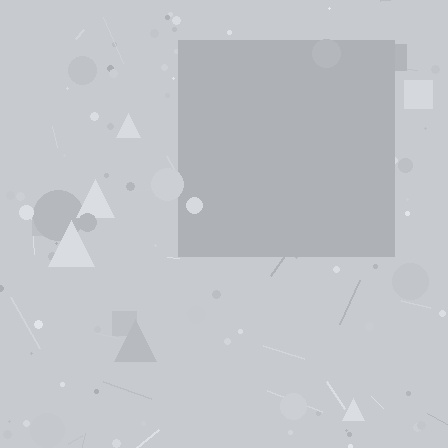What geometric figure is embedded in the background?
A square is embedded in the background.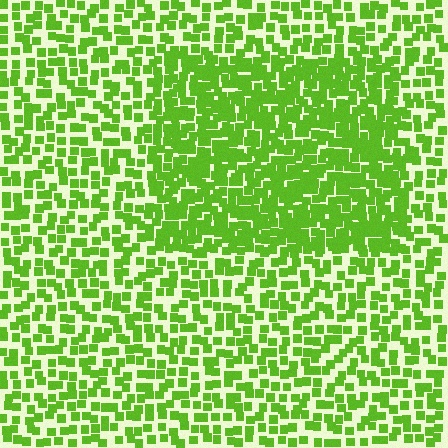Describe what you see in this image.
The image contains small lime elements arranged at two different densities. A rectangle-shaped region is visible where the elements are more densely packed than the surrounding area.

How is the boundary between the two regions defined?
The boundary is defined by a change in element density (approximately 1.9x ratio). All elements are the same color, size, and shape.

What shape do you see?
I see a rectangle.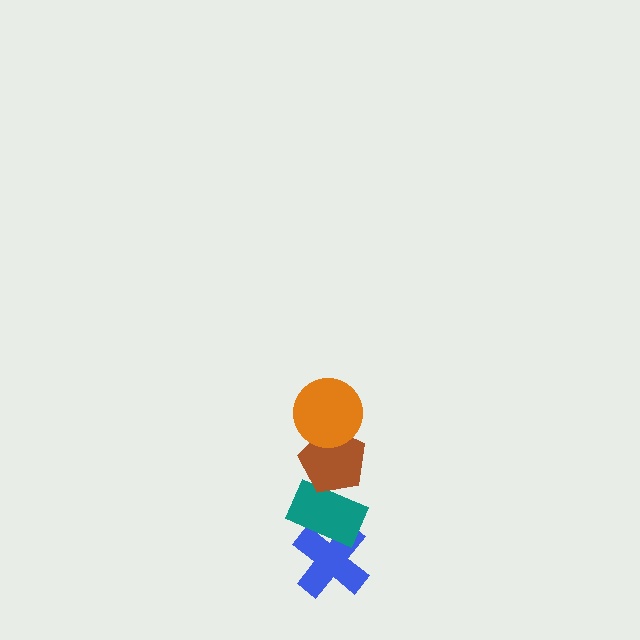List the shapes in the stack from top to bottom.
From top to bottom: the orange circle, the brown pentagon, the teal rectangle, the blue cross.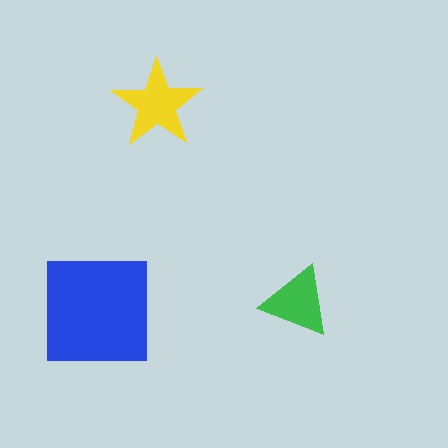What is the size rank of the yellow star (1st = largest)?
2nd.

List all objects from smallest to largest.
The green triangle, the yellow star, the blue square.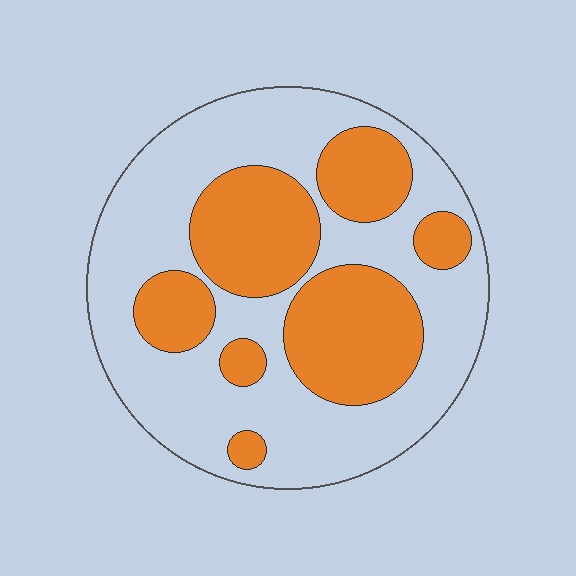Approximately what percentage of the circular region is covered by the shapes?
Approximately 40%.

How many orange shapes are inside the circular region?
7.